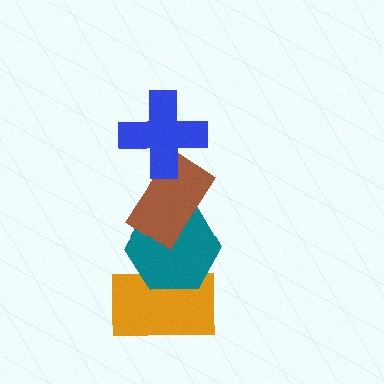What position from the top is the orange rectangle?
The orange rectangle is 4th from the top.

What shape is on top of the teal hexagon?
The brown rectangle is on top of the teal hexagon.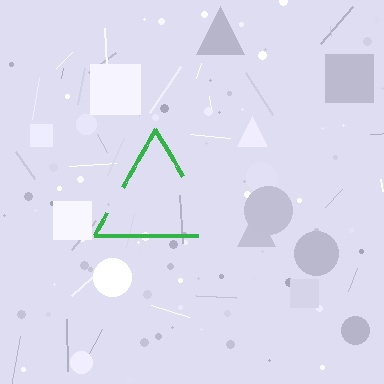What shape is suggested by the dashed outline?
The dashed outline suggests a triangle.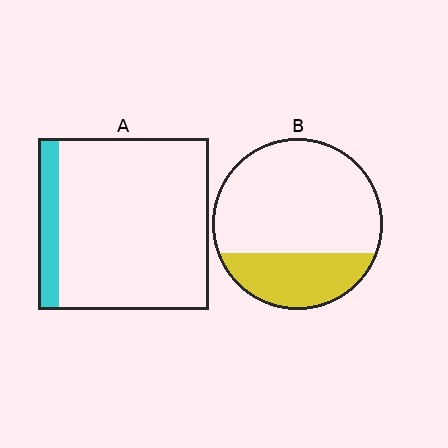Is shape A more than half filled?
No.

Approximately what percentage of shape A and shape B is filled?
A is approximately 10% and B is approximately 30%.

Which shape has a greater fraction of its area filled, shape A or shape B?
Shape B.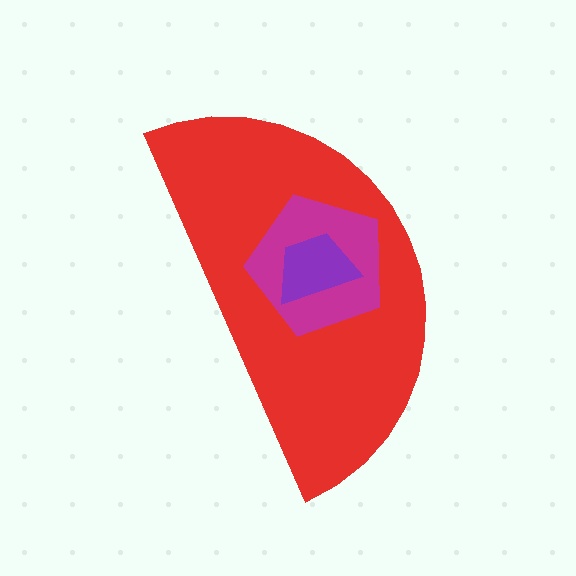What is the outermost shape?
The red semicircle.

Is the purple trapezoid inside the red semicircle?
Yes.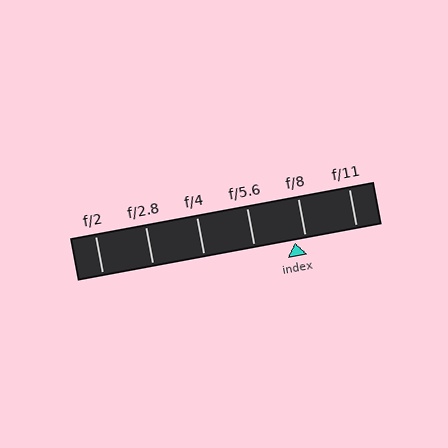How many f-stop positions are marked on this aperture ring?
There are 6 f-stop positions marked.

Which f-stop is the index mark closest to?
The index mark is closest to f/8.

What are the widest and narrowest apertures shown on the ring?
The widest aperture shown is f/2 and the narrowest is f/11.